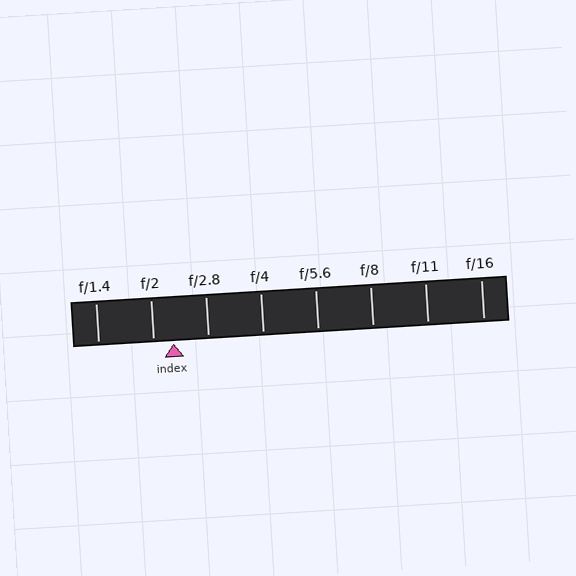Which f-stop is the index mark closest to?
The index mark is closest to f/2.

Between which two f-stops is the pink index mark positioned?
The index mark is between f/2 and f/2.8.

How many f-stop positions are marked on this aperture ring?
There are 8 f-stop positions marked.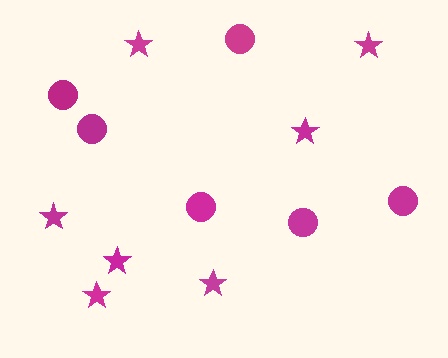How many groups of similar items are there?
There are 2 groups: one group of stars (7) and one group of circles (6).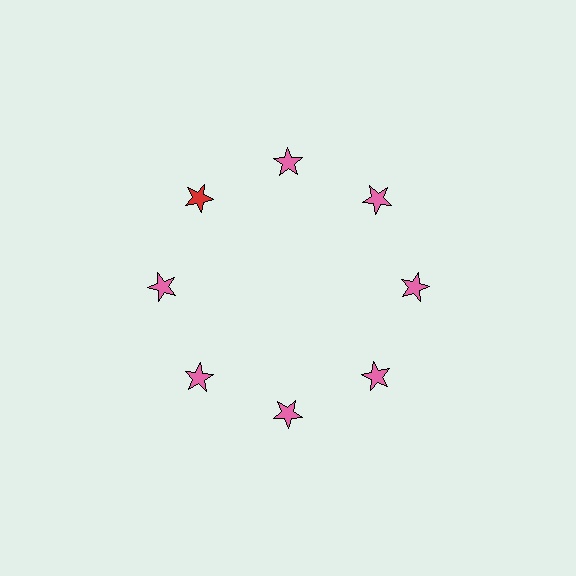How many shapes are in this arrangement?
There are 8 shapes arranged in a ring pattern.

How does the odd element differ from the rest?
It has a different color: red instead of pink.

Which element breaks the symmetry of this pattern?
The red star at roughly the 10 o'clock position breaks the symmetry. All other shapes are pink stars.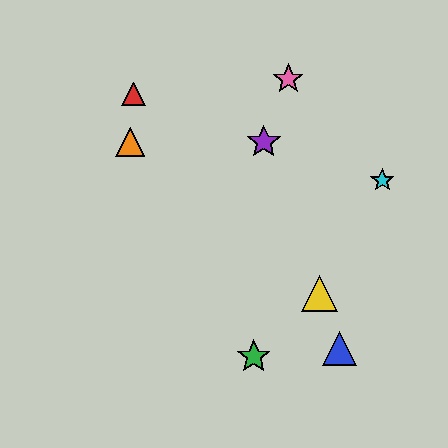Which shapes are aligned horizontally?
The purple star, the orange triangle are aligned horizontally.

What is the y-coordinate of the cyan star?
The cyan star is at y≈180.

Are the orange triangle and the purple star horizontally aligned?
Yes, both are at y≈142.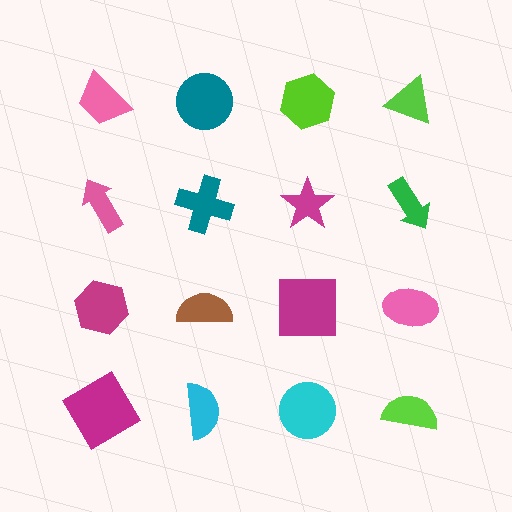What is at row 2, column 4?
A green arrow.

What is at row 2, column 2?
A teal cross.